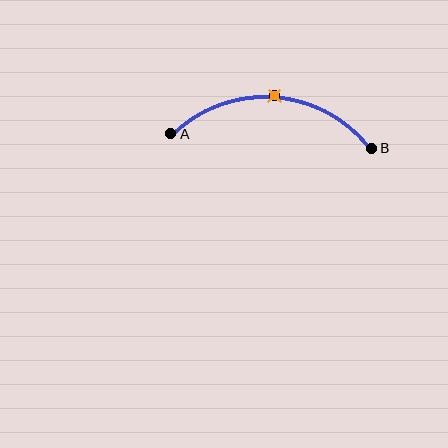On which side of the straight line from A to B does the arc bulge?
The arc bulges above the straight line connecting A and B.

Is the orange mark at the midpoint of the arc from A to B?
Yes. The orange mark lies on the arc at equal arc-length from both A and B — it is the arc midpoint.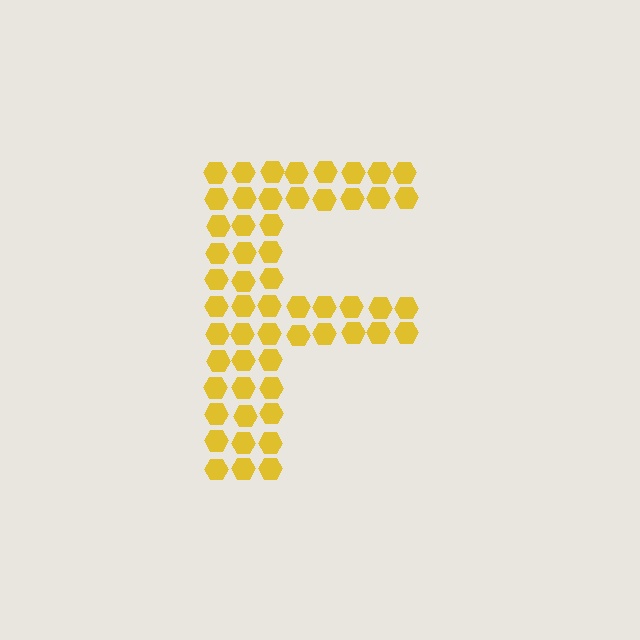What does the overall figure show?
The overall figure shows the letter F.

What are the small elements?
The small elements are hexagons.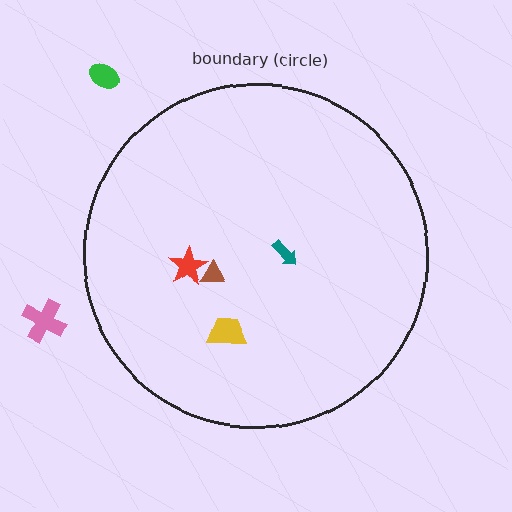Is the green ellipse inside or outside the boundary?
Outside.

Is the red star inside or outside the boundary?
Inside.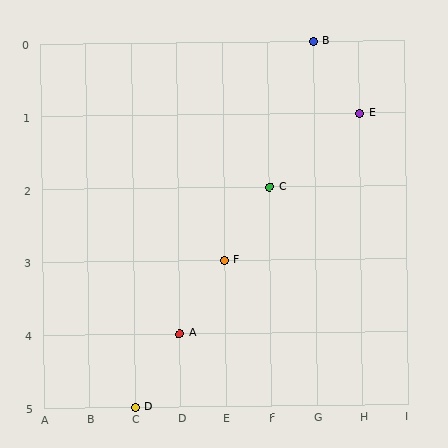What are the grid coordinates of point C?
Point C is at grid coordinates (F, 2).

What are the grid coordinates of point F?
Point F is at grid coordinates (E, 3).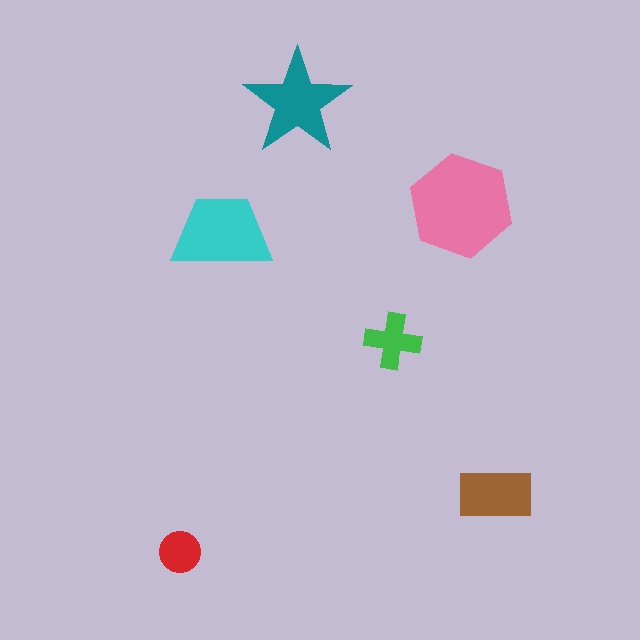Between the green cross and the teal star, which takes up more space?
The teal star.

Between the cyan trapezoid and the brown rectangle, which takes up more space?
The cyan trapezoid.